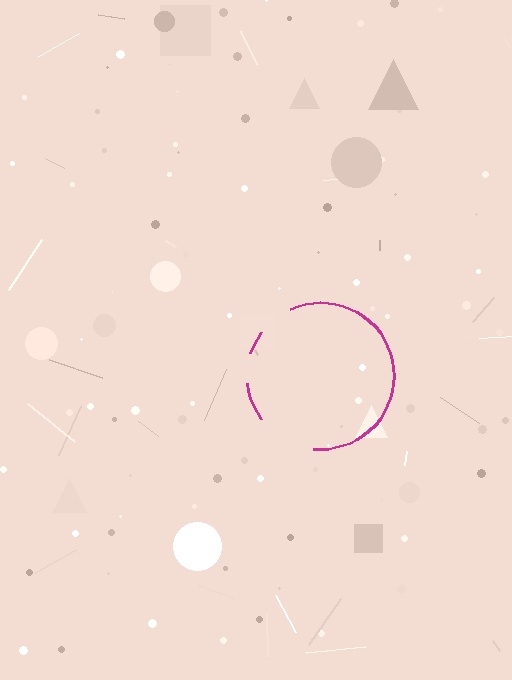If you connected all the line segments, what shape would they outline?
They would outline a circle.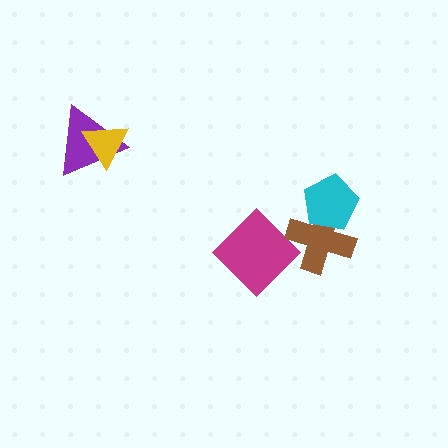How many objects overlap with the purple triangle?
1 object overlaps with the purple triangle.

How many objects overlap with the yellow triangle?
1 object overlaps with the yellow triangle.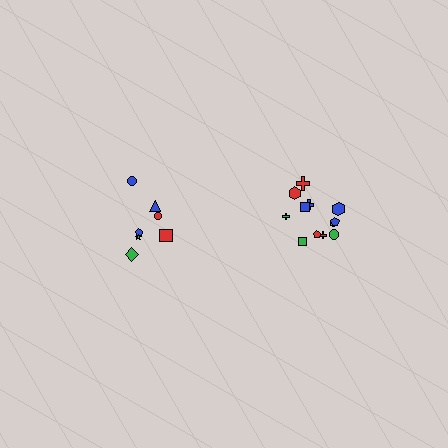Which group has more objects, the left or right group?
The right group.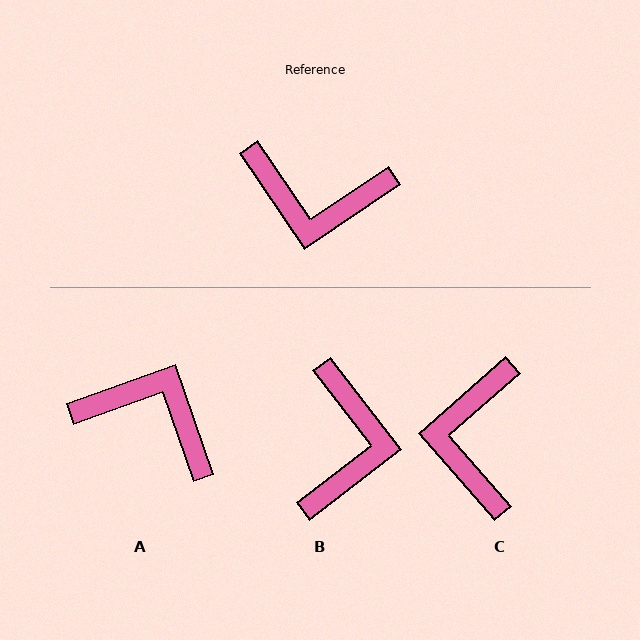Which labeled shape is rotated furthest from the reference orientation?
A, about 165 degrees away.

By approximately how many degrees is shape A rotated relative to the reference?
Approximately 165 degrees counter-clockwise.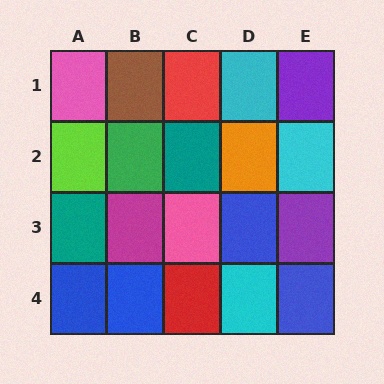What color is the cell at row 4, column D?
Cyan.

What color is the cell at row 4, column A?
Blue.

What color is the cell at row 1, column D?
Cyan.